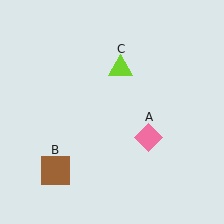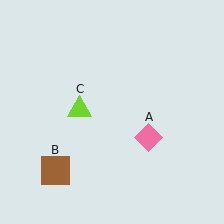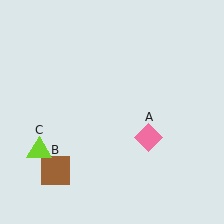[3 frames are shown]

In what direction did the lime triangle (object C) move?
The lime triangle (object C) moved down and to the left.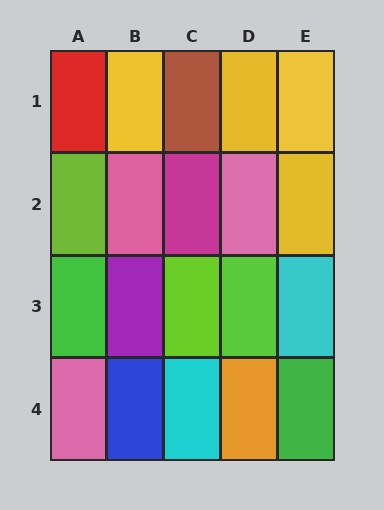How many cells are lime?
3 cells are lime.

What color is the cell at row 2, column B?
Pink.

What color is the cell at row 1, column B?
Yellow.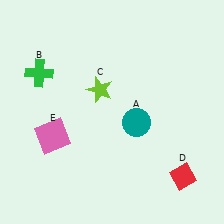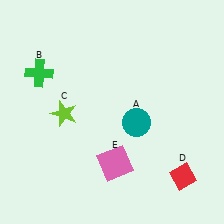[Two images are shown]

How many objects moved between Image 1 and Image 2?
2 objects moved between the two images.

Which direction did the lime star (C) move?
The lime star (C) moved left.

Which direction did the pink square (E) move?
The pink square (E) moved right.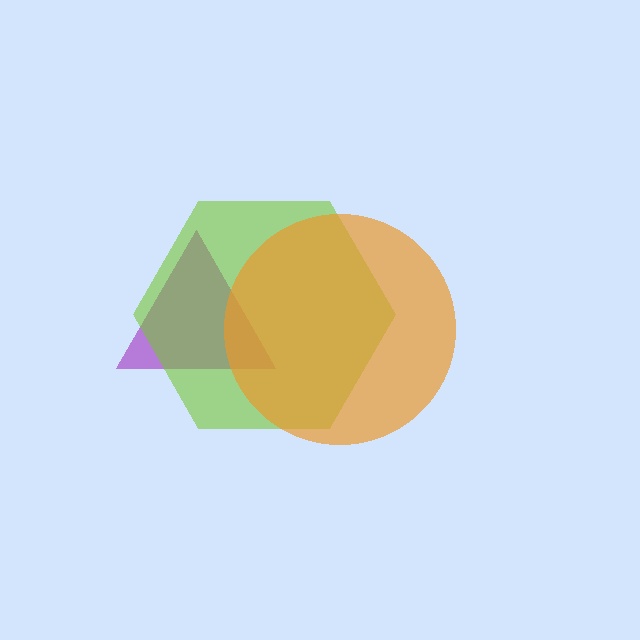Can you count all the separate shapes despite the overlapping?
Yes, there are 3 separate shapes.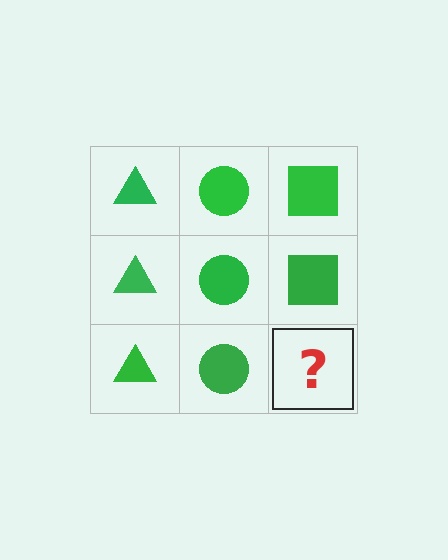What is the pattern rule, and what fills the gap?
The rule is that each column has a consistent shape. The gap should be filled with a green square.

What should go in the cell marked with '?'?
The missing cell should contain a green square.